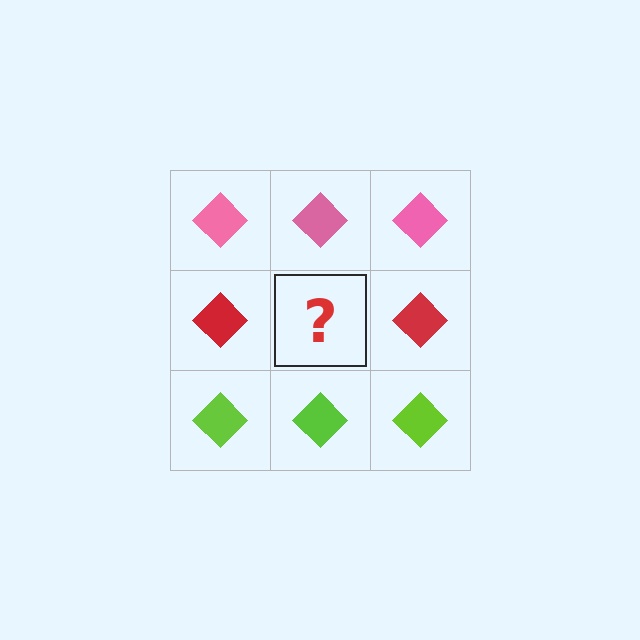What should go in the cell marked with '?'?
The missing cell should contain a red diamond.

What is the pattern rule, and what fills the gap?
The rule is that each row has a consistent color. The gap should be filled with a red diamond.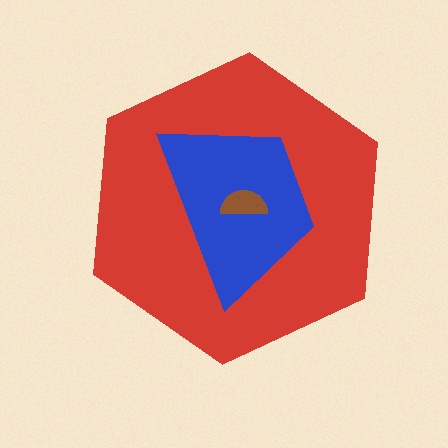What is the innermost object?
The brown semicircle.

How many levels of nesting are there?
3.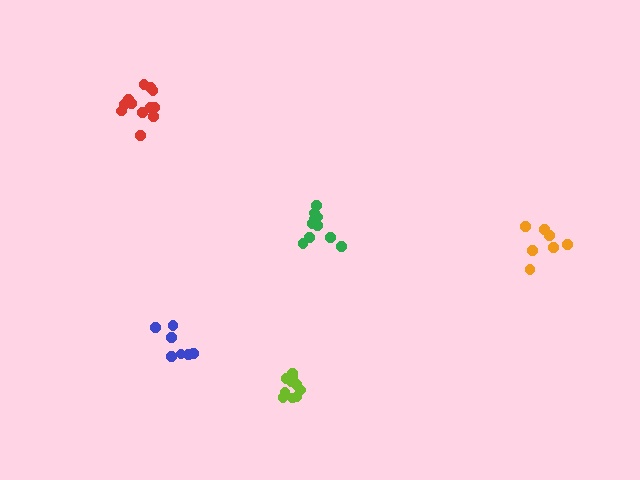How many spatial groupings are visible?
There are 5 spatial groupings.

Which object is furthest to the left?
The red cluster is leftmost.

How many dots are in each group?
Group 1: 10 dots, Group 2: 10 dots, Group 3: 7 dots, Group 4: 12 dots, Group 5: 7 dots (46 total).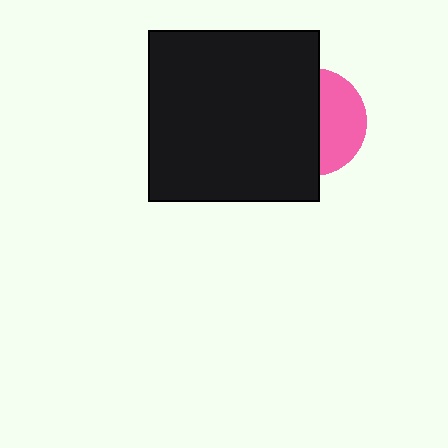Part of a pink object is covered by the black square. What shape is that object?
It is a circle.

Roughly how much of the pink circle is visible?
A small part of it is visible (roughly 42%).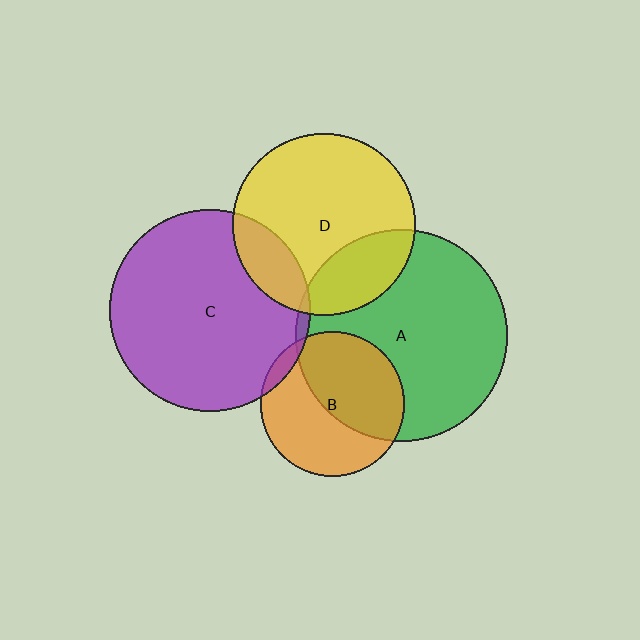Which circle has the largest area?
Circle A (green).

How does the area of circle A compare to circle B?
Approximately 2.2 times.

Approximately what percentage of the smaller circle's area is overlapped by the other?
Approximately 25%.